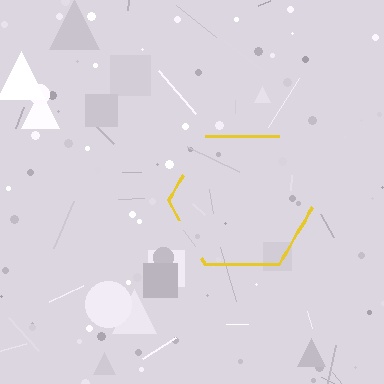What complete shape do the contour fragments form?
The contour fragments form a hexagon.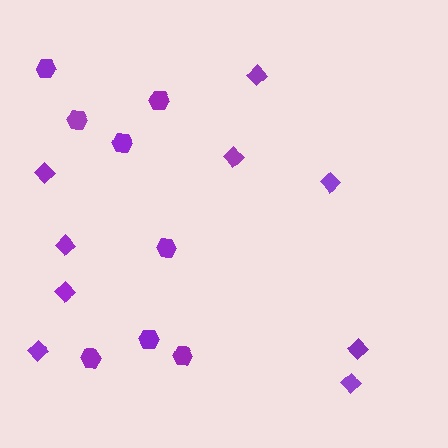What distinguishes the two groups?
There are 2 groups: one group of hexagons (8) and one group of diamonds (9).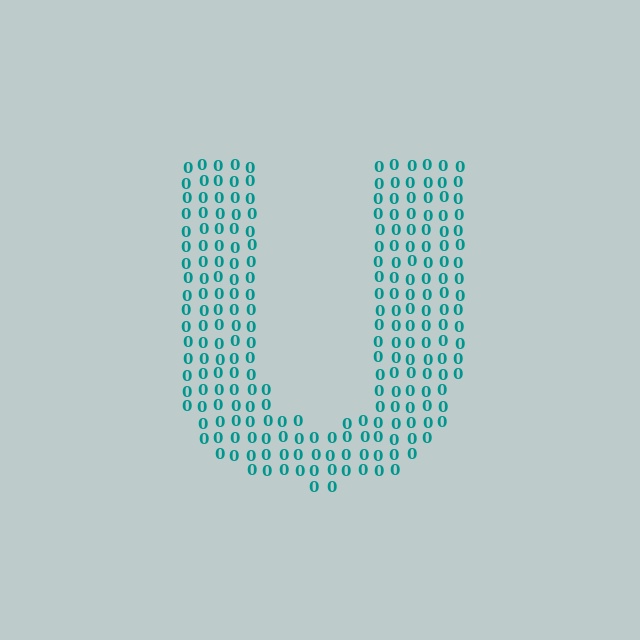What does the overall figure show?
The overall figure shows the letter U.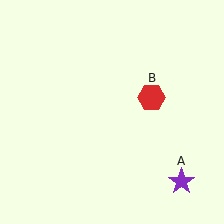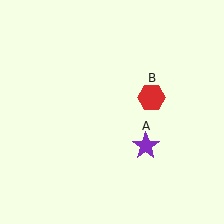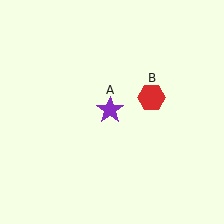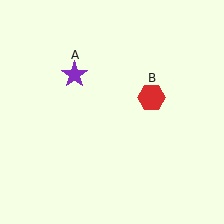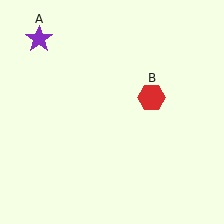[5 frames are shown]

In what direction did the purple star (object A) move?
The purple star (object A) moved up and to the left.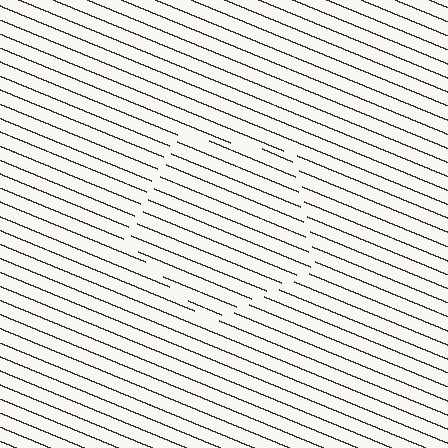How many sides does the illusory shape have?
5 sides — the line-ends trace a pentagon.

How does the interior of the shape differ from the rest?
The interior of the shape contains the same grating, shifted by half a period — the contour is defined by the phase discontinuity where line-ends from the inner and outer gratings abut.